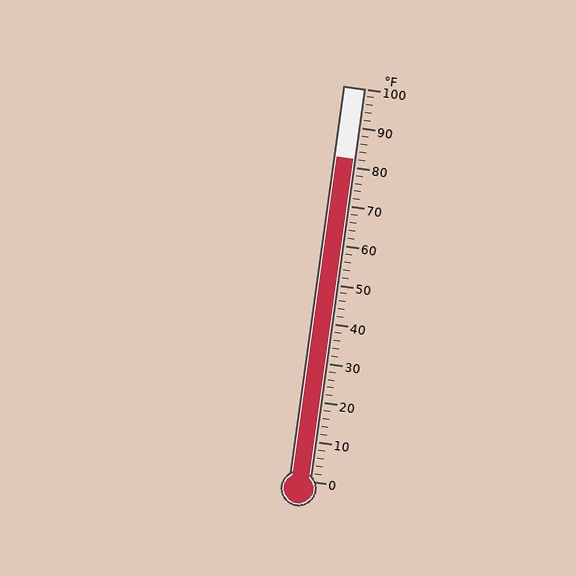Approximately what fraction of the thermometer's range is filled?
The thermometer is filled to approximately 80% of its range.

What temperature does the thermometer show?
The thermometer shows approximately 82°F.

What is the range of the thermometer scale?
The thermometer scale ranges from 0°F to 100°F.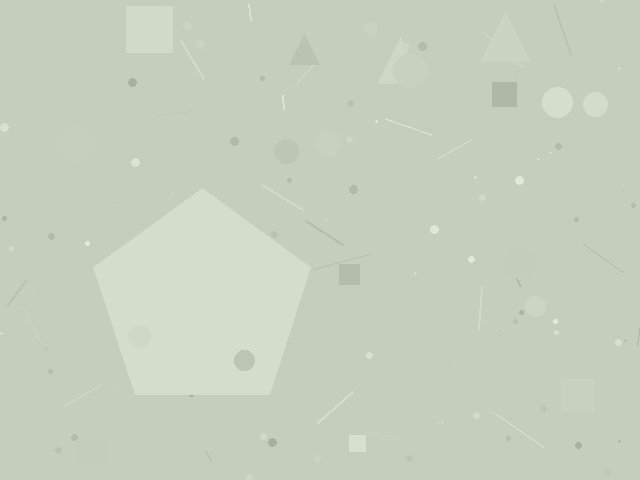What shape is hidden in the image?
A pentagon is hidden in the image.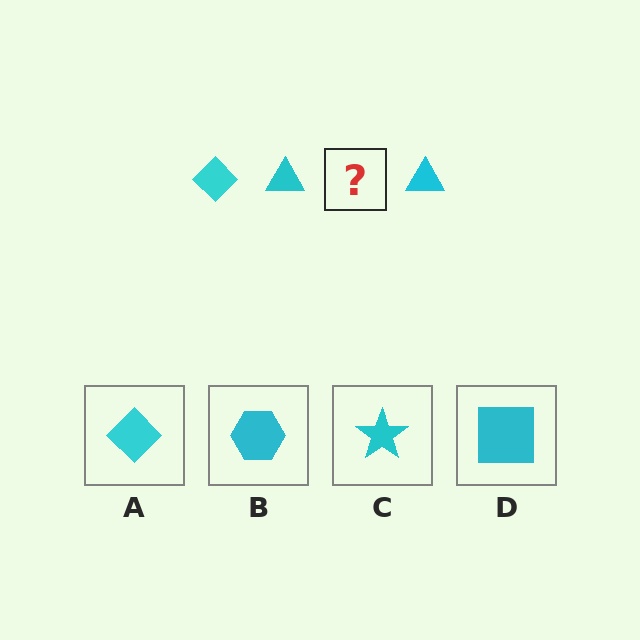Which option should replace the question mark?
Option A.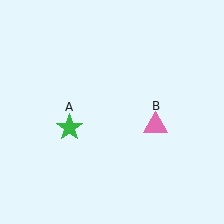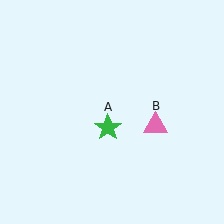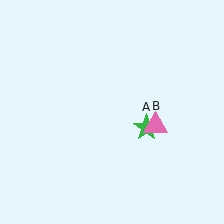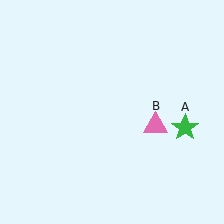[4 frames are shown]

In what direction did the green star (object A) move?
The green star (object A) moved right.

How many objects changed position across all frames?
1 object changed position: green star (object A).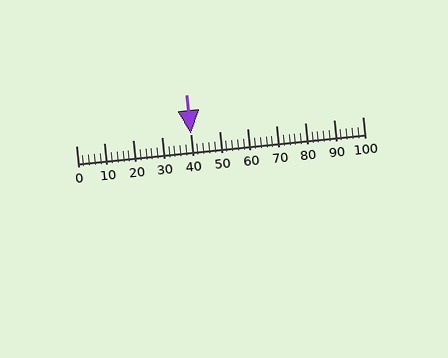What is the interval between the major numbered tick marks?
The major tick marks are spaced 10 units apart.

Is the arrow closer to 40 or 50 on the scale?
The arrow is closer to 40.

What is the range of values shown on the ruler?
The ruler shows values from 0 to 100.